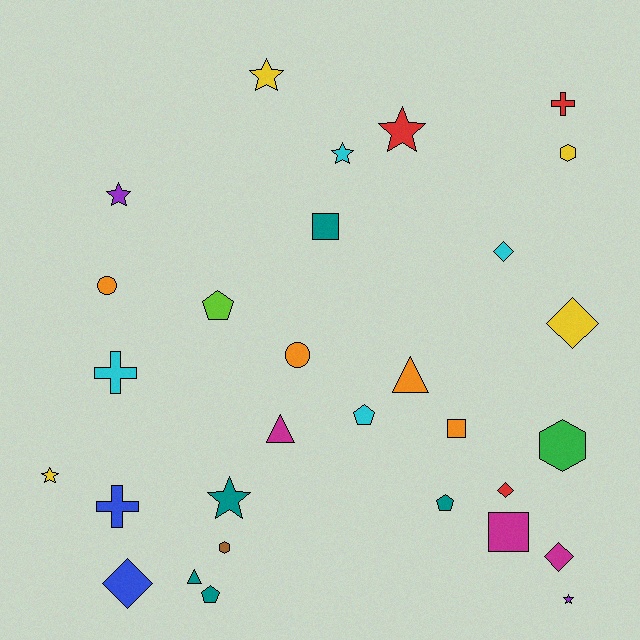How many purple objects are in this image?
There are 2 purple objects.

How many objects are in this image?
There are 30 objects.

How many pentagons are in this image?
There are 4 pentagons.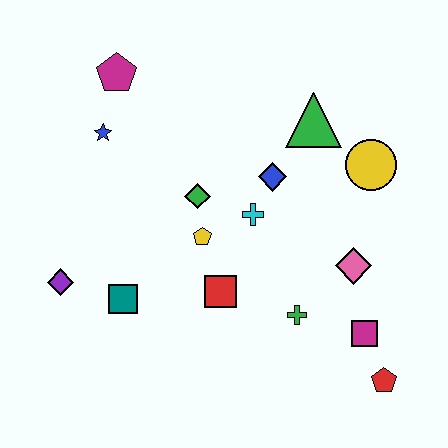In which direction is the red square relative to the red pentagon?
The red square is to the left of the red pentagon.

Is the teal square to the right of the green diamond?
No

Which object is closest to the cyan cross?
The blue diamond is closest to the cyan cross.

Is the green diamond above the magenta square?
Yes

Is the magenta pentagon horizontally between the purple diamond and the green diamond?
Yes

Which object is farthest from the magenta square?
The magenta pentagon is farthest from the magenta square.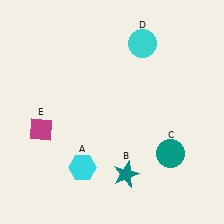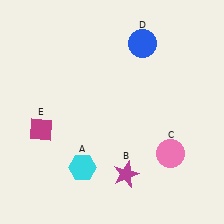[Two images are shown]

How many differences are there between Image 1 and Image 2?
There are 3 differences between the two images.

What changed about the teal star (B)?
In Image 1, B is teal. In Image 2, it changed to magenta.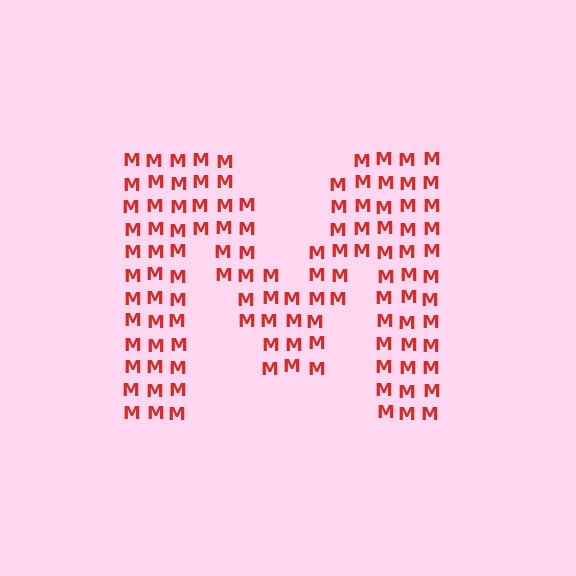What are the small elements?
The small elements are letter M's.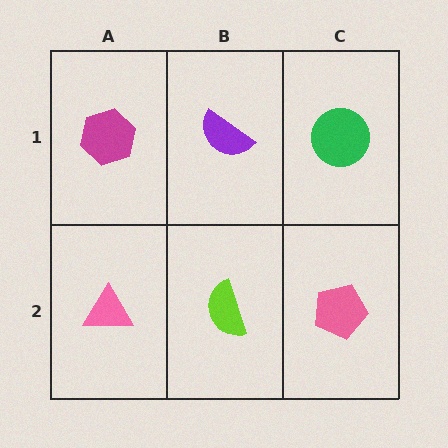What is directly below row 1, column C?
A pink pentagon.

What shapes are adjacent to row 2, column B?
A purple semicircle (row 1, column B), a pink triangle (row 2, column A), a pink pentagon (row 2, column C).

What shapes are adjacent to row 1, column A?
A pink triangle (row 2, column A), a purple semicircle (row 1, column B).